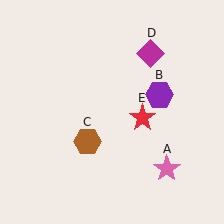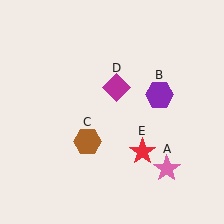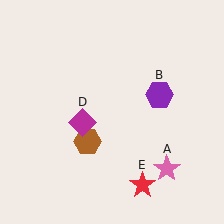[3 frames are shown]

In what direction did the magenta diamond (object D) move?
The magenta diamond (object D) moved down and to the left.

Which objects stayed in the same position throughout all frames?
Pink star (object A) and purple hexagon (object B) and brown hexagon (object C) remained stationary.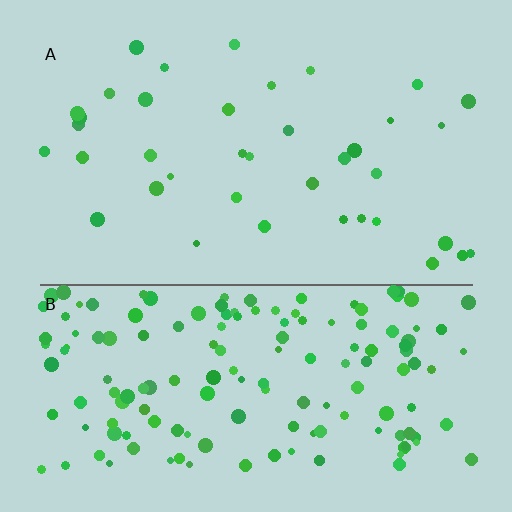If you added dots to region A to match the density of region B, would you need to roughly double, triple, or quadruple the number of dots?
Approximately quadruple.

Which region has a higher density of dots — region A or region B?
B (the bottom).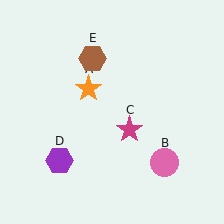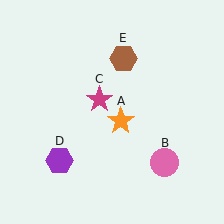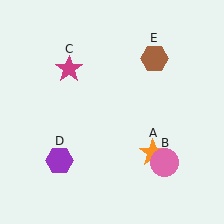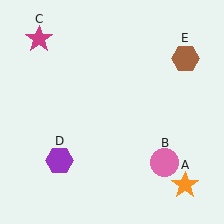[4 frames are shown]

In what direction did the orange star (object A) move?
The orange star (object A) moved down and to the right.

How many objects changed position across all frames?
3 objects changed position: orange star (object A), magenta star (object C), brown hexagon (object E).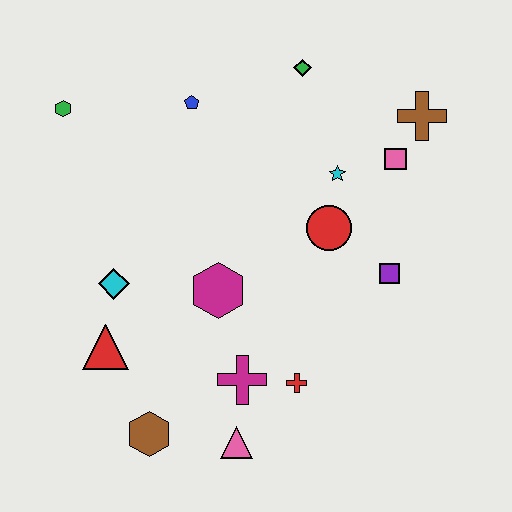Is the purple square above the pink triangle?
Yes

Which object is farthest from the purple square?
The green hexagon is farthest from the purple square.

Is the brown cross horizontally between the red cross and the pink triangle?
No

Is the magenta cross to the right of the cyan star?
No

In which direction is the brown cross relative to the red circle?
The brown cross is above the red circle.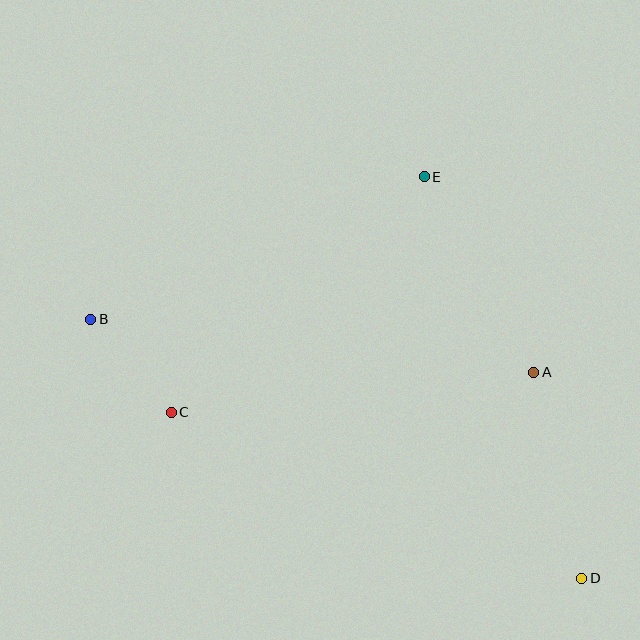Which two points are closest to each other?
Points B and C are closest to each other.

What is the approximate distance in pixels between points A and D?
The distance between A and D is approximately 212 pixels.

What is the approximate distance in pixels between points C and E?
The distance between C and E is approximately 346 pixels.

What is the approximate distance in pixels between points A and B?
The distance between A and B is approximately 446 pixels.